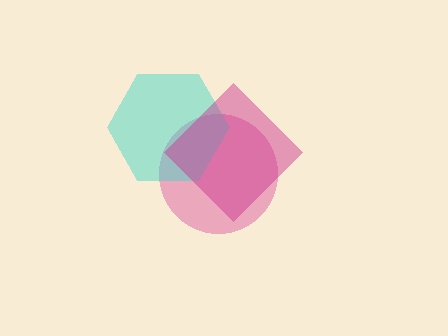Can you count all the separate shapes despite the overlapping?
Yes, there are 3 separate shapes.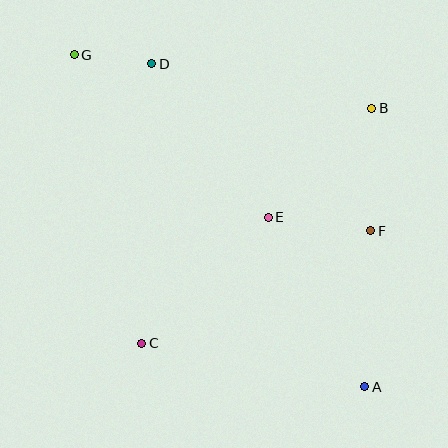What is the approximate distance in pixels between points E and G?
The distance between E and G is approximately 253 pixels.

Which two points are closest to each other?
Points D and G are closest to each other.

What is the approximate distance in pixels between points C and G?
The distance between C and G is approximately 296 pixels.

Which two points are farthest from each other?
Points A and G are farthest from each other.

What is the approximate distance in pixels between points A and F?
The distance between A and F is approximately 156 pixels.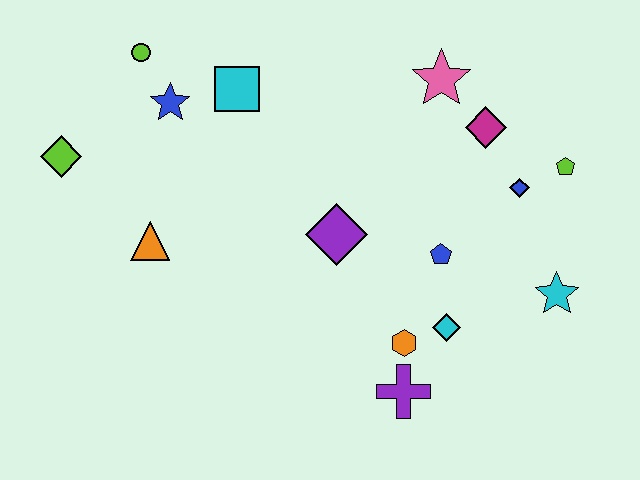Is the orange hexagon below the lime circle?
Yes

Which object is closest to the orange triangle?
The lime diamond is closest to the orange triangle.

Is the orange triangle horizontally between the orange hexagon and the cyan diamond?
No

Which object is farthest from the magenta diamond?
The lime diamond is farthest from the magenta diamond.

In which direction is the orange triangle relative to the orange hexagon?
The orange triangle is to the left of the orange hexagon.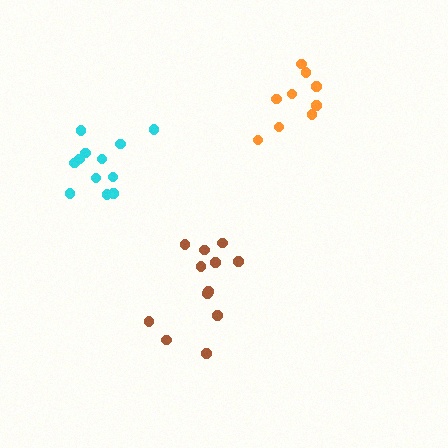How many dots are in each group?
Group 1: 12 dots, Group 2: 12 dots, Group 3: 9 dots (33 total).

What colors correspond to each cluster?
The clusters are colored: brown, cyan, orange.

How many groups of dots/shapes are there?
There are 3 groups.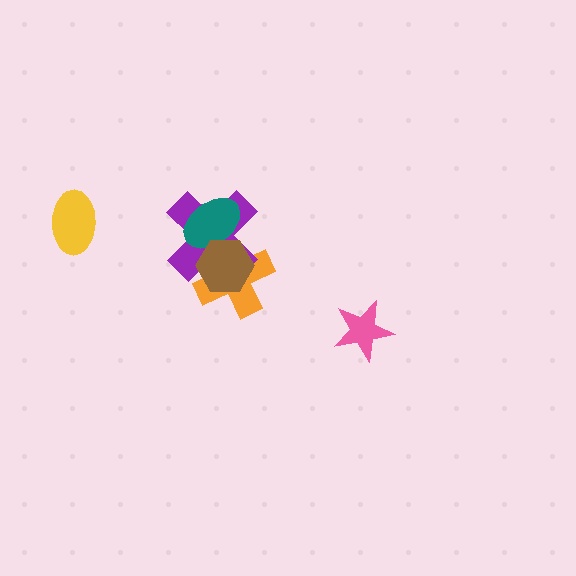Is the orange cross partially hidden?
Yes, it is partially covered by another shape.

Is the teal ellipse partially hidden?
Yes, it is partially covered by another shape.